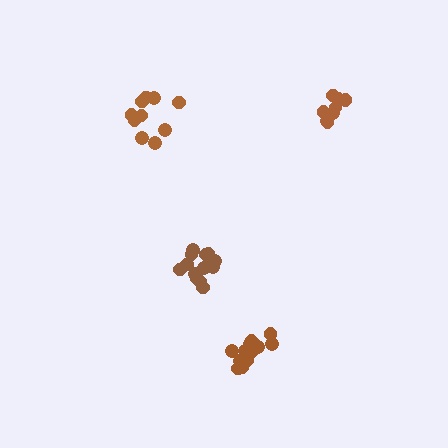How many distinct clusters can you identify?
There are 4 distinct clusters.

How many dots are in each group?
Group 1: 13 dots, Group 2: 8 dots, Group 3: 14 dots, Group 4: 10 dots (45 total).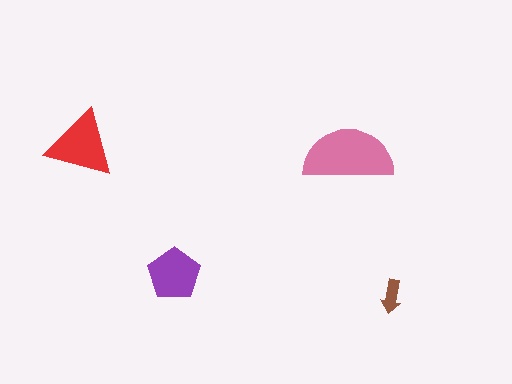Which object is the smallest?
The brown arrow.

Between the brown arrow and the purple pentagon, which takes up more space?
The purple pentagon.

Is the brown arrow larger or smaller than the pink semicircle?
Smaller.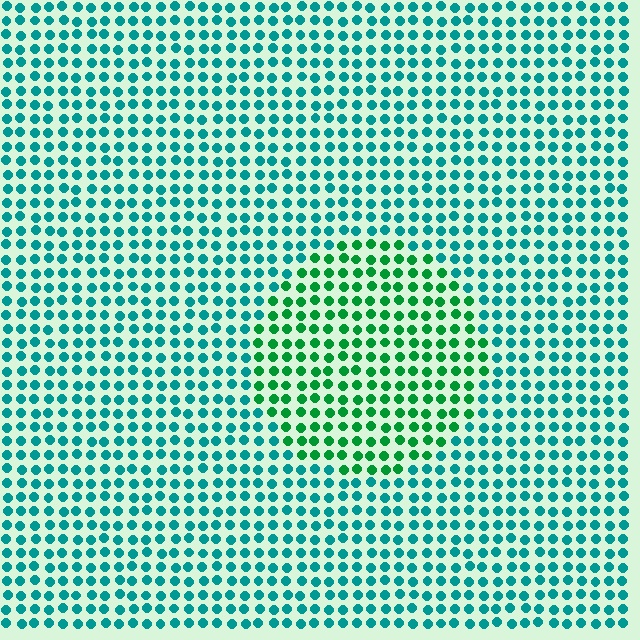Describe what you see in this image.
The image is filled with small teal elements in a uniform arrangement. A circle-shaped region is visible where the elements are tinted to a slightly different hue, forming a subtle color boundary.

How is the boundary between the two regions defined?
The boundary is defined purely by a slight shift in hue (about 38 degrees). Spacing, size, and orientation are identical on both sides.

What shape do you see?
I see a circle.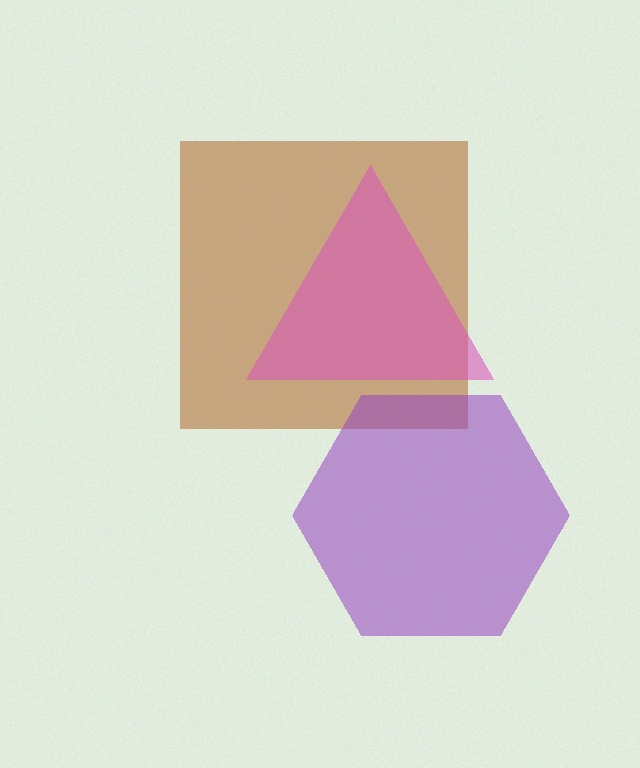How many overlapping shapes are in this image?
There are 3 overlapping shapes in the image.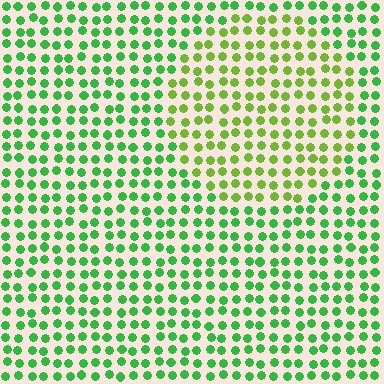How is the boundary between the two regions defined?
The boundary is defined purely by a slight shift in hue (about 36 degrees). Spacing, size, and orientation are identical on both sides.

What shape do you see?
I see a circle.